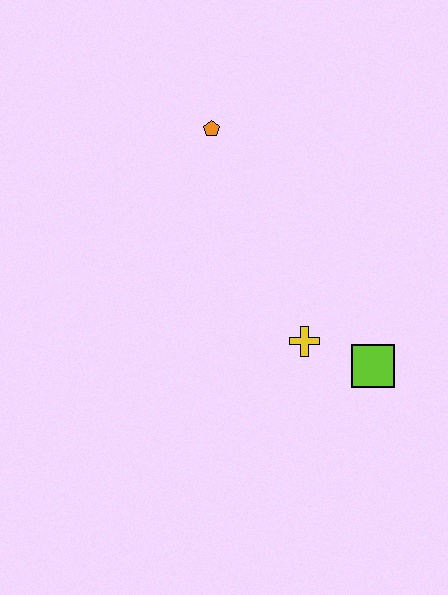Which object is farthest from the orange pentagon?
The lime square is farthest from the orange pentagon.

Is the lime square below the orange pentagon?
Yes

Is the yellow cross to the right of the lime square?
No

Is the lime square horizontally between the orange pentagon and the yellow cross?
No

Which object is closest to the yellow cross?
The lime square is closest to the yellow cross.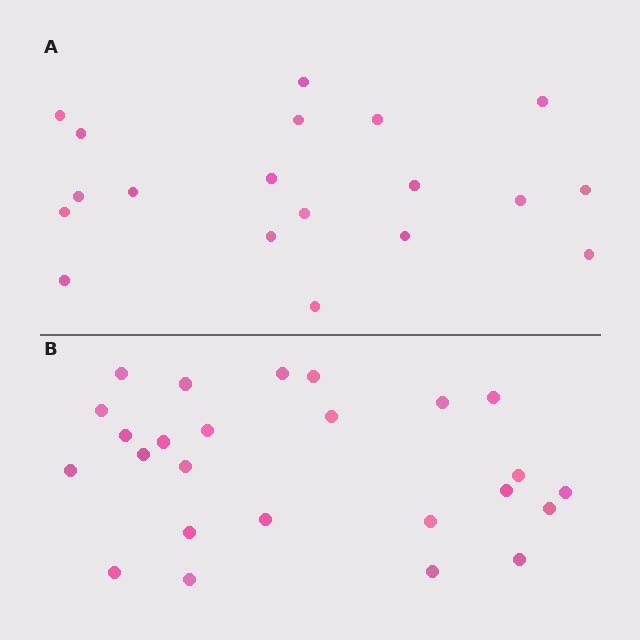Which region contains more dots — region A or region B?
Region B (the bottom region) has more dots.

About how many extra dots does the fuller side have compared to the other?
Region B has about 6 more dots than region A.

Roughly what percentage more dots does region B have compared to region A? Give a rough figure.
About 30% more.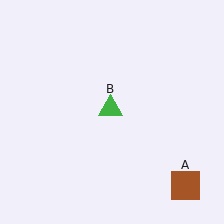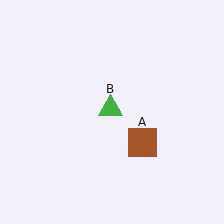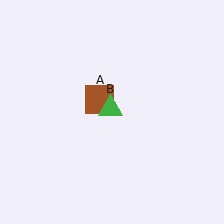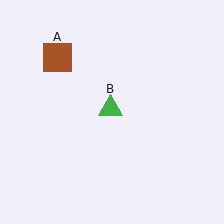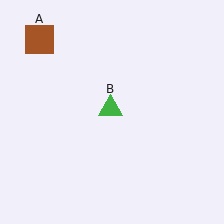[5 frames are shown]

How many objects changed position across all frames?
1 object changed position: brown square (object A).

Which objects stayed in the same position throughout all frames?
Green triangle (object B) remained stationary.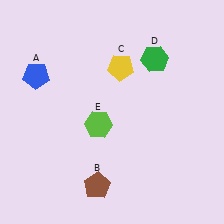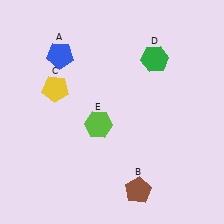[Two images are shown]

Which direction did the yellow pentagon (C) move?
The yellow pentagon (C) moved left.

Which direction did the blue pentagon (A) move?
The blue pentagon (A) moved right.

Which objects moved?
The objects that moved are: the blue pentagon (A), the brown pentagon (B), the yellow pentagon (C).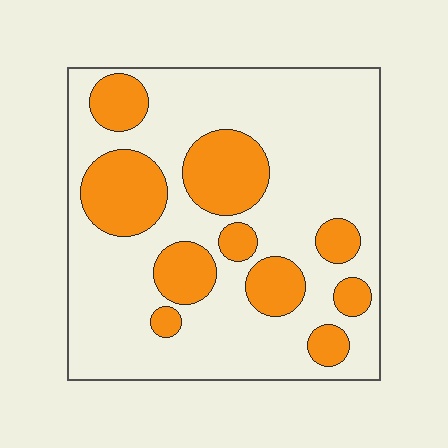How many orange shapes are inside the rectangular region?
10.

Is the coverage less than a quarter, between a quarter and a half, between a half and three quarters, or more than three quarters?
Between a quarter and a half.